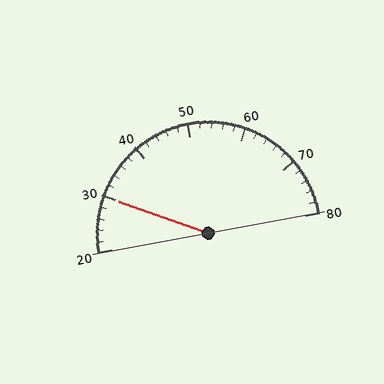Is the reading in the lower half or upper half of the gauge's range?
The reading is in the lower half of the range (20 to 80).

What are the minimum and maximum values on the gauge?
The gauge ranges from 20 to 80.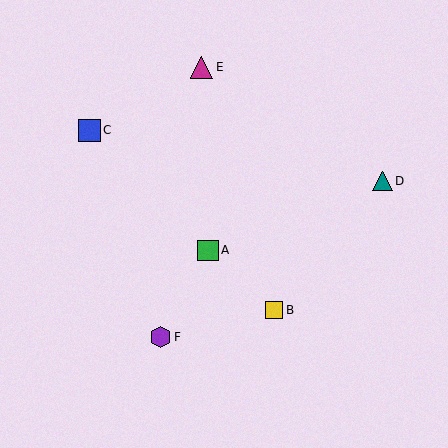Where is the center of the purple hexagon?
The center of the purple hexagon is at (161, 337).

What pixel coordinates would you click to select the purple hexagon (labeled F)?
Click at (161, 337) to select the purple hexagon F.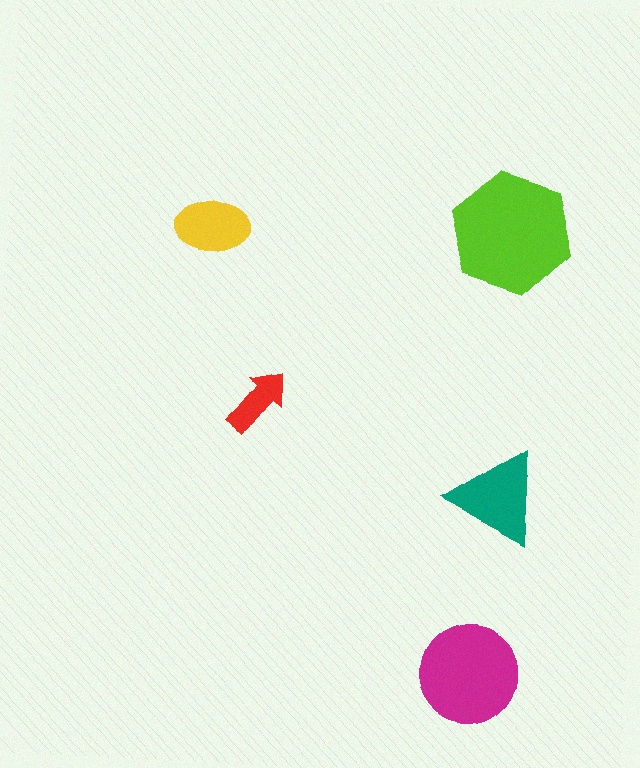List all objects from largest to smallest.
The lime hexagon, the magenta circle, the teal triangle, the yellow ellipse, the red arrow.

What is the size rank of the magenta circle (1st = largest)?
2nd.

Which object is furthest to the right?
The lime hexagon is rightmost.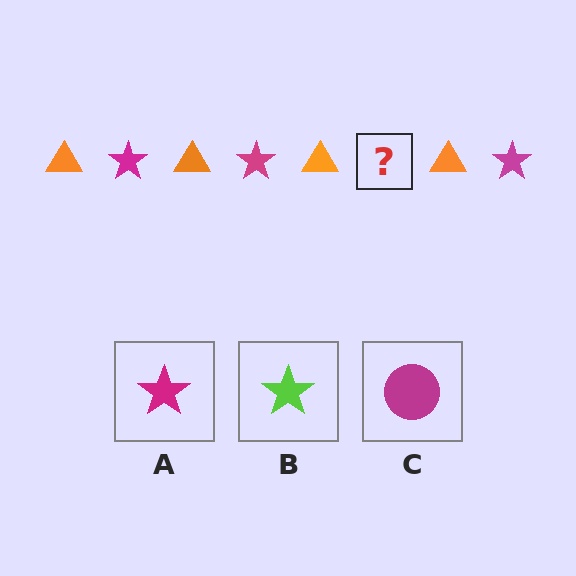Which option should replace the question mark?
Option A.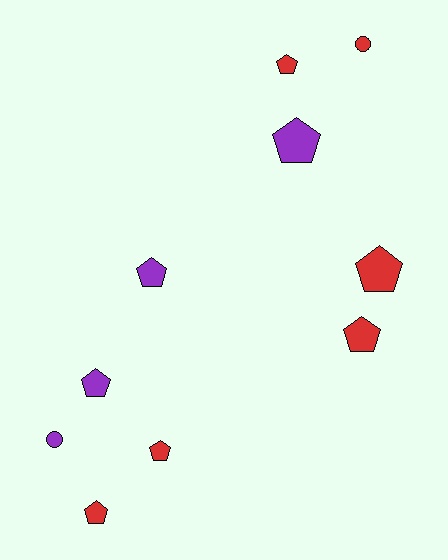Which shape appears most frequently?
Pentagon, with 8 objects.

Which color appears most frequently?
Red, with 6 objects.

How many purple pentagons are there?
There are 3 purple pentagons.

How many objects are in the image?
There are 10 objects.